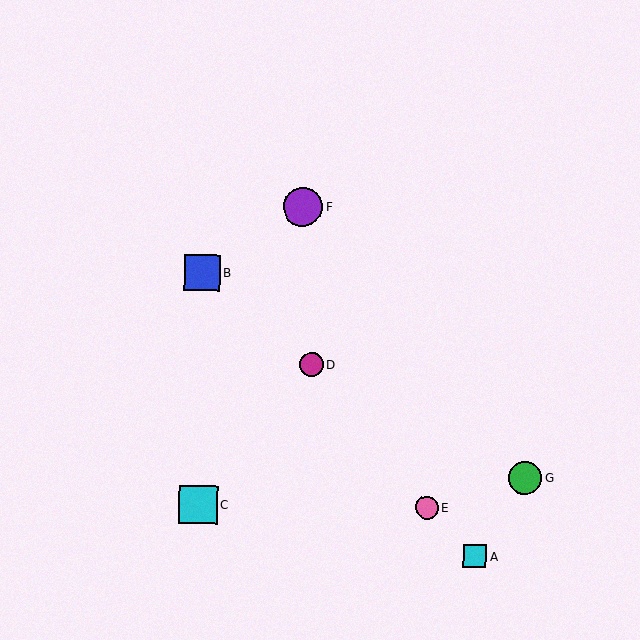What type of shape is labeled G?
Shape G is a green circle.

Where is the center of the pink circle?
The center of the pink circle is at (427, 507).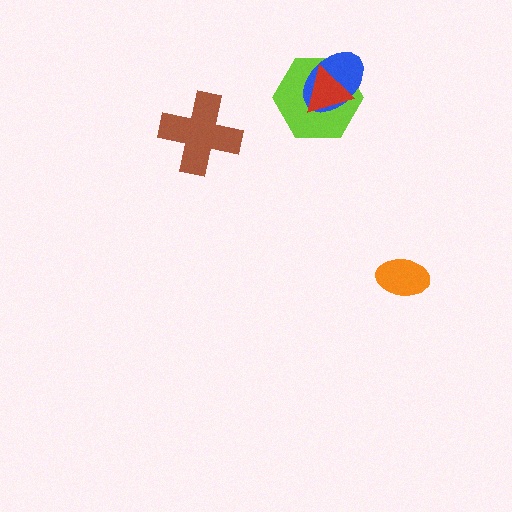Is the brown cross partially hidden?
No, no other shape covers it.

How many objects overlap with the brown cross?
0 objects overlap with the brown cross.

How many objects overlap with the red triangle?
2 objects overlap with the red triangle.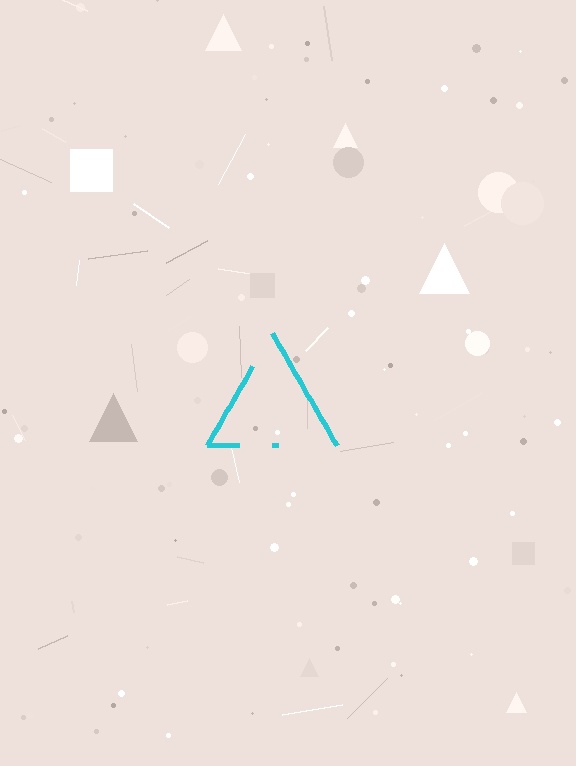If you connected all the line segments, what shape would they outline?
They would outline a triangle.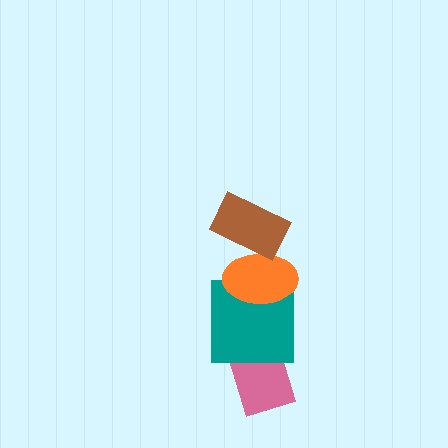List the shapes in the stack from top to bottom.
From top to bottom: the brown rectangle, the orange ellipse, the teal square, the pink rectangle.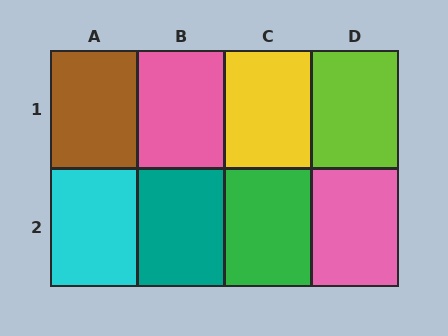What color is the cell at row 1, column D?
Lime.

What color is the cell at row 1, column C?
Yellow.